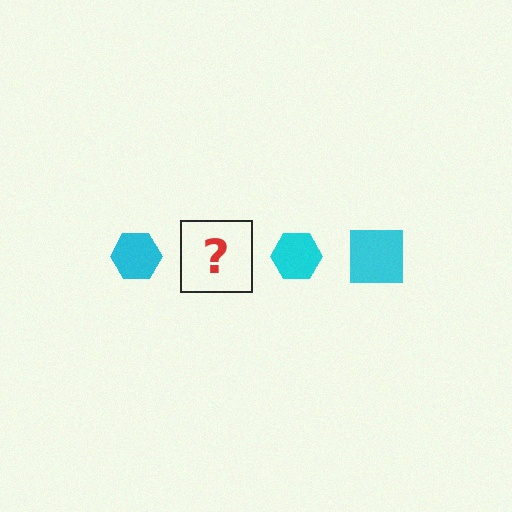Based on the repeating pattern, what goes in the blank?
The blank should be a cyan square.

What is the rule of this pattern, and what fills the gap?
The rule is that the pattern cycles through hexagon, square shapes in cyan. The gap should be filled with a cyan square.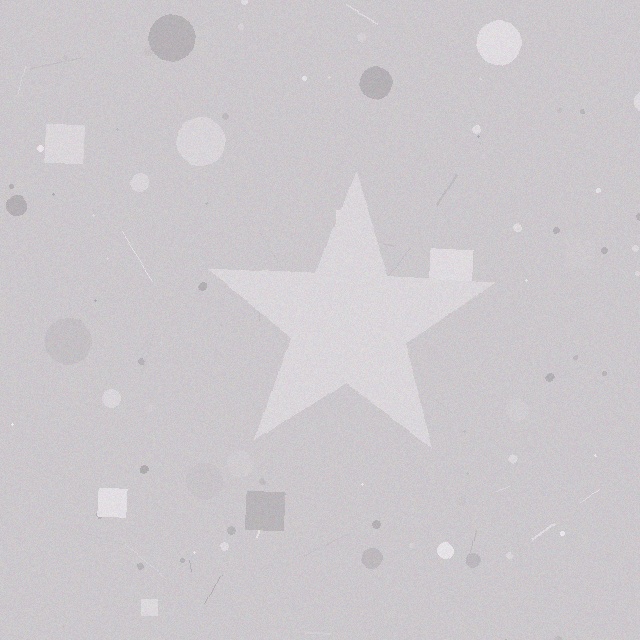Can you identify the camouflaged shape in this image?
The camouflaged shape is a star.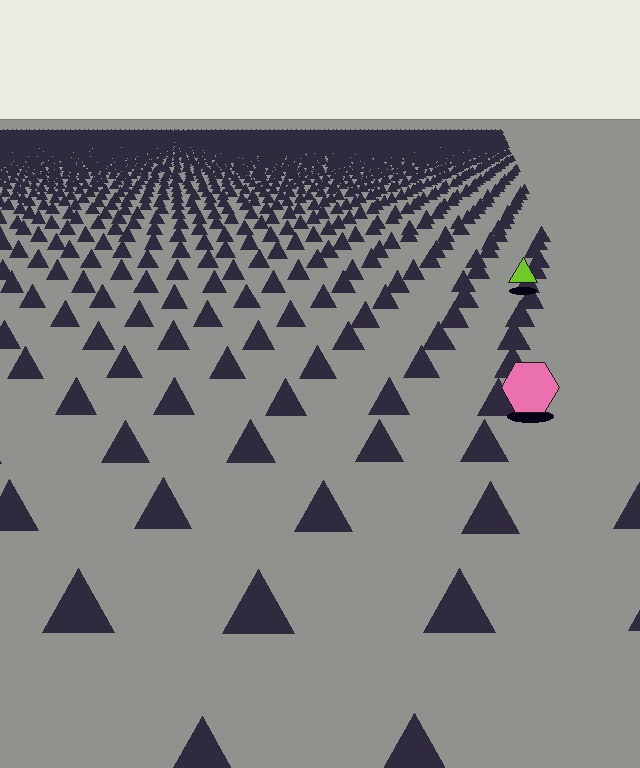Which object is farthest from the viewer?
The lime triangle is farthest from the viewer. It appears smaller and the ground texture around it is denser.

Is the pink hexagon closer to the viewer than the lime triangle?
Yes. The pink hexagon is closer — you can tell from the texture gradient: the ground texture is coarser near it.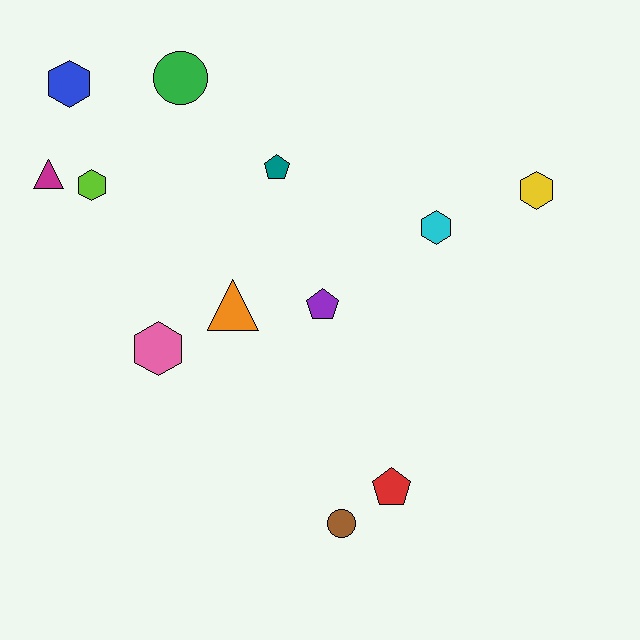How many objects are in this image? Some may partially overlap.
There are 12 objects.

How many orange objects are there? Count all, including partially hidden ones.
There is 1 orange object.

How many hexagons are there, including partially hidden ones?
There are 5 hexagons.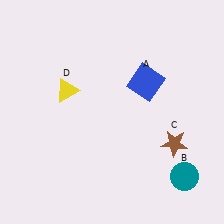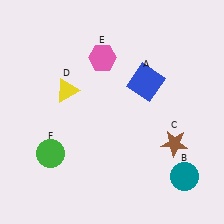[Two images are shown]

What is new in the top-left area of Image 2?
A pink hexagon (E) was added in the top-left area of Image 2.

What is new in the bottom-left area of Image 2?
A green circle (F) was added in the bottom-left area of Image 2.